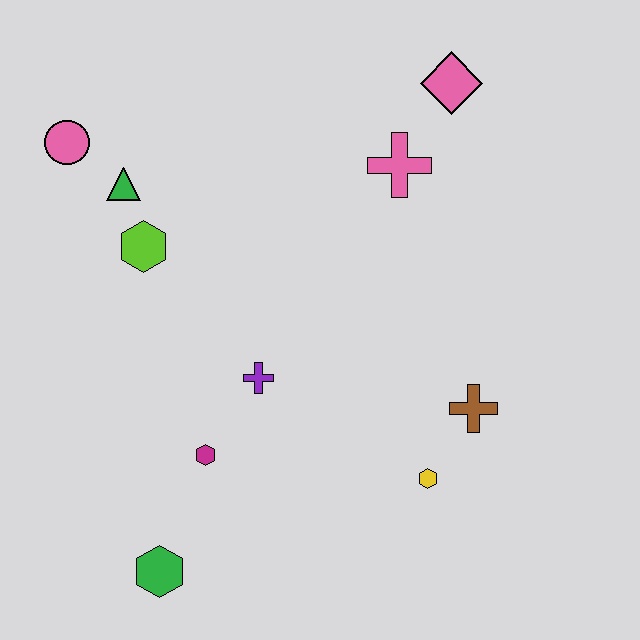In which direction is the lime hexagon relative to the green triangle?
The lime hexagon is below the green triangle.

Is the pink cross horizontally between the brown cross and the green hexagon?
Yes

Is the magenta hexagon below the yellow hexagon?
No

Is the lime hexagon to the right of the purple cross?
No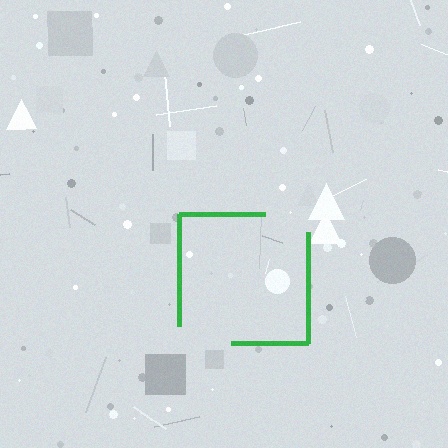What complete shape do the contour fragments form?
The contour fragments form a square.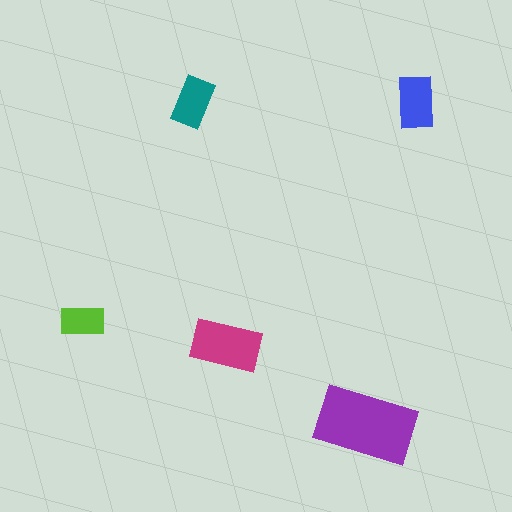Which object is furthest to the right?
The blue rectangle is rightmost.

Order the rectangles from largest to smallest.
the purple one, the magenta one, the blue one, the teal one, the lime one.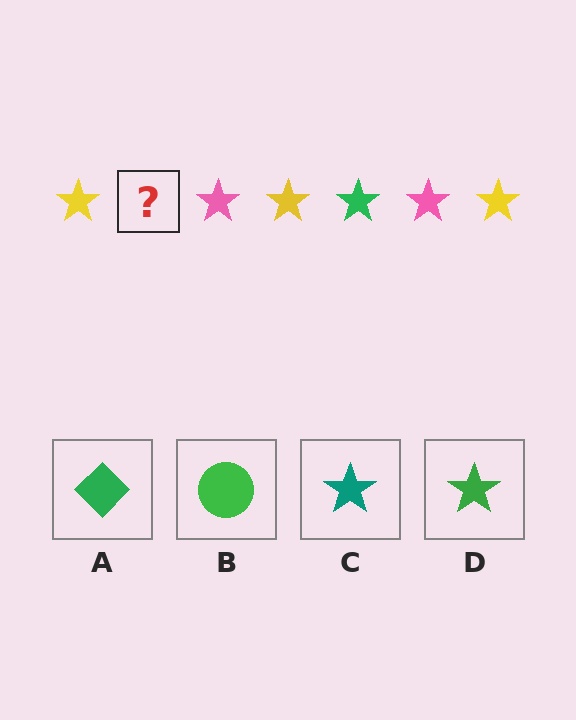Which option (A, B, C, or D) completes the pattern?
D.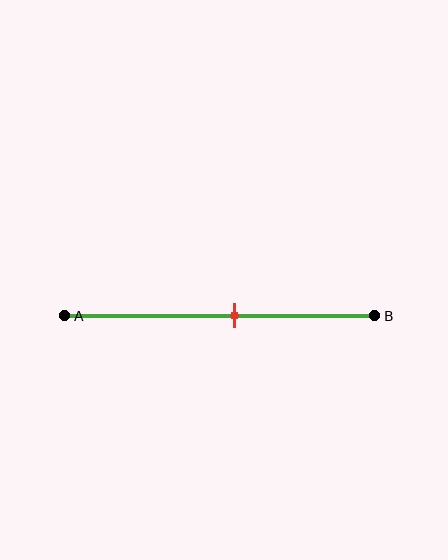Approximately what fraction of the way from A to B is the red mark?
The red mark is approximately 55% of the way from A to B.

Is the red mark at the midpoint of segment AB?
No, the mark is at about 55% from A, not at the 50% midpoint.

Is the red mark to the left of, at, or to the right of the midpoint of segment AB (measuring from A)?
The red mark is to the right of the midpoint of segment AB.